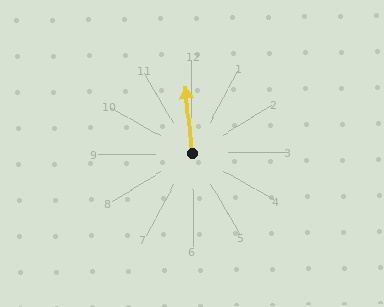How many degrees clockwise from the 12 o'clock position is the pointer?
Approximately 355 degrees.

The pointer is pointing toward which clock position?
Roughly 12 o'clock.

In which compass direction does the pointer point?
North.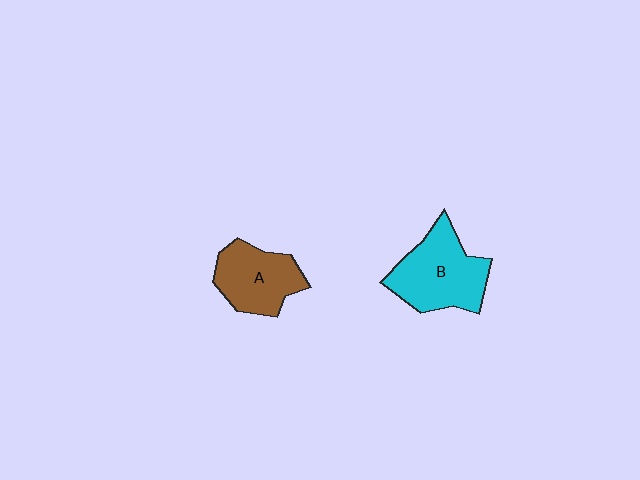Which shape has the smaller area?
Shape A (brown).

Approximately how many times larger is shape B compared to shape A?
Approximately 1.3 times.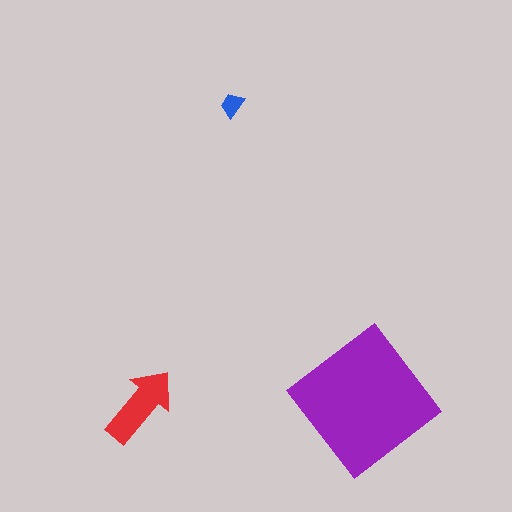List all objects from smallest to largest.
The blue trapezoid, the red arrow, the purple diamond.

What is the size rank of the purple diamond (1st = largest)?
1st.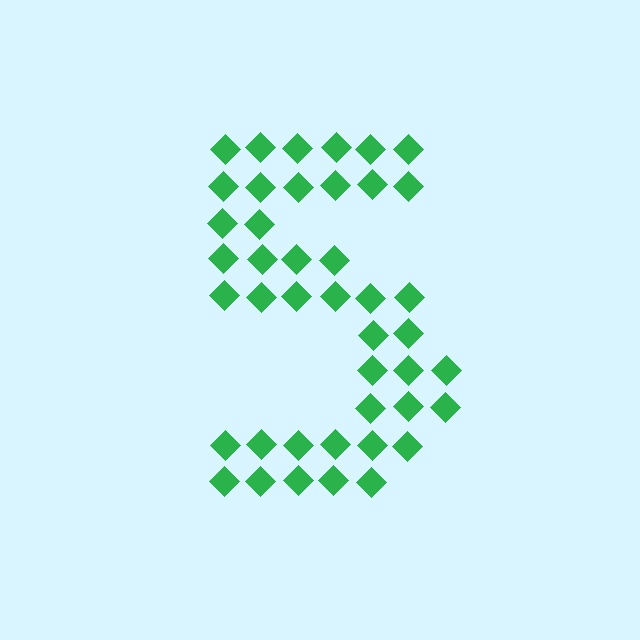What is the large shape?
The large shape is the digit 5.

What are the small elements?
The small elements are diamonds.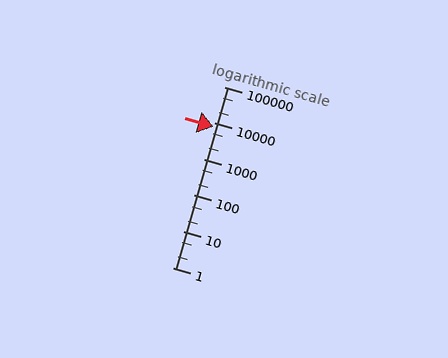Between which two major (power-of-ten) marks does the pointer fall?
The pointer is between 1000 and 10000.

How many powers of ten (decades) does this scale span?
The scale spans 5 decades, from 1 to 100000.